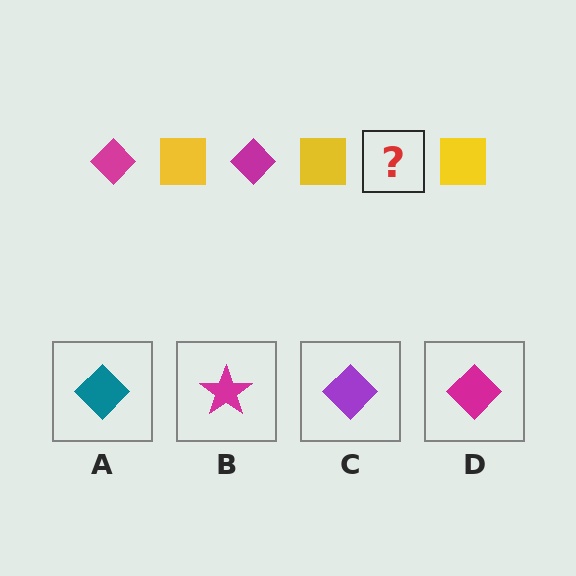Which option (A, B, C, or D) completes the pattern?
D.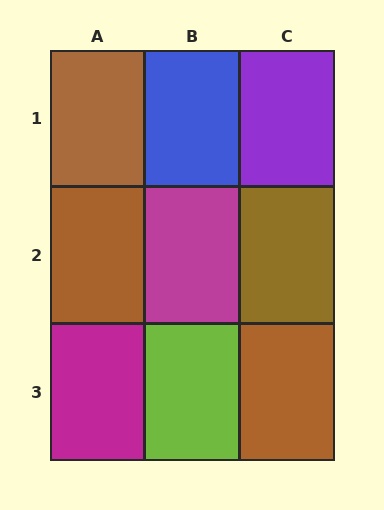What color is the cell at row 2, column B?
Magenta.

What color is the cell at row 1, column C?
Purple.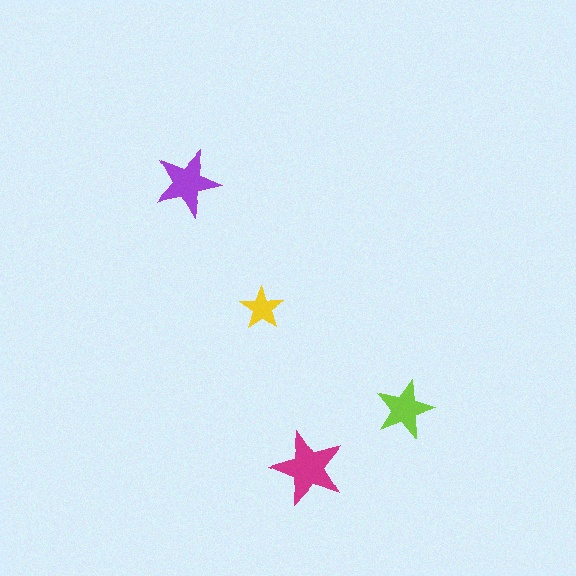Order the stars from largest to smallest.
the magenta one, the purple one, the lime one, the yellow one.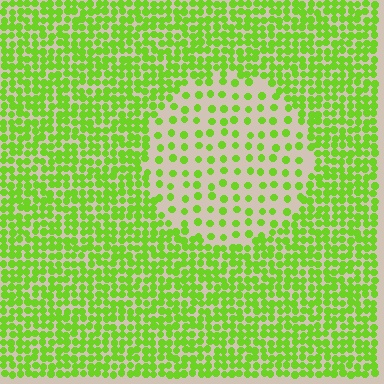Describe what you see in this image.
The image contains small lime elements arranged at two different densities. A circle-shaped region is visible where the elements are less densely packed than the surrounding area.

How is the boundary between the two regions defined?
The boundary is defined by a change in element density (approximately 2.6x ratio). All elements are the same color, size, and shape.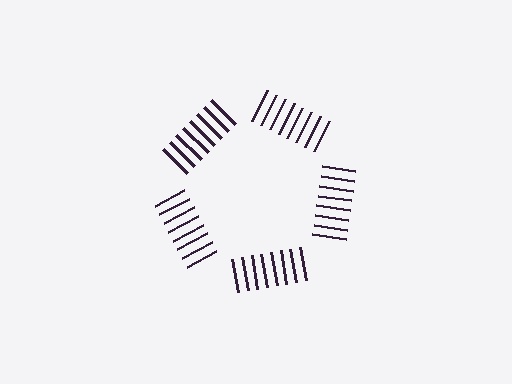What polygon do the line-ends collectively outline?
An illusory pentagon — the line segments terminate on its edges but no continuous stroke is drawn.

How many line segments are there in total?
40 — 8 along each of the 5 edges.